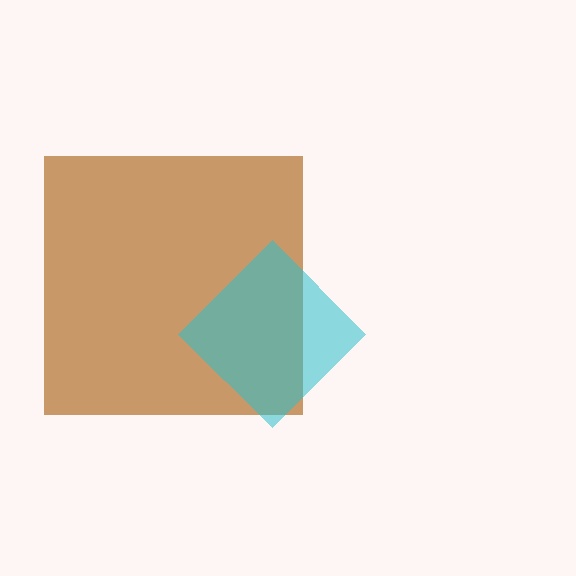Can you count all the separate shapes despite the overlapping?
Yes, there are 2 separate shapes.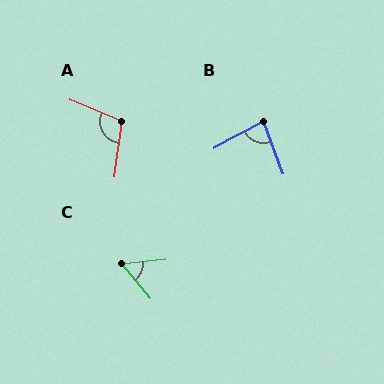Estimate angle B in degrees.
Approximately 82 degrees.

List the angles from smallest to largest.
C (56°), B (82°), A (105°).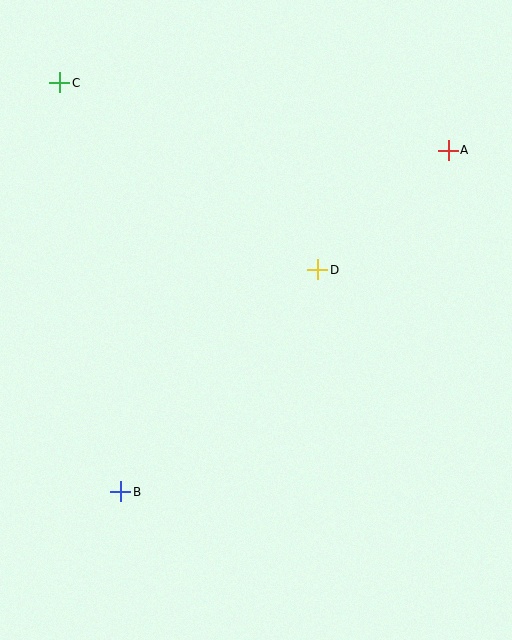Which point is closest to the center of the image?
Point D at (318, 270) is closest to the center.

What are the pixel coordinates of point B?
Point B is at (121, 492).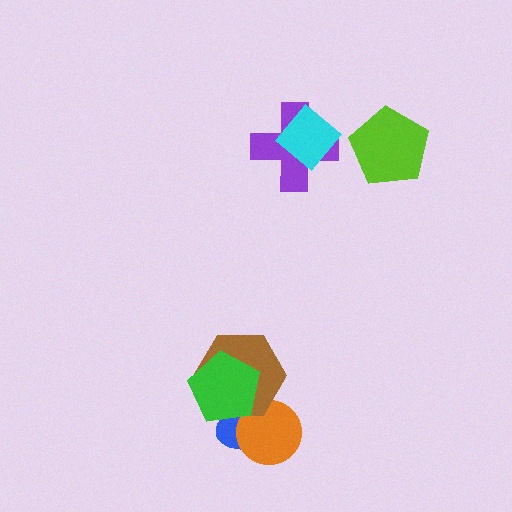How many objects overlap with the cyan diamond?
1 object overlaps with the cyan diamond.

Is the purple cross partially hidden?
Yes, it is partially covered by another shape.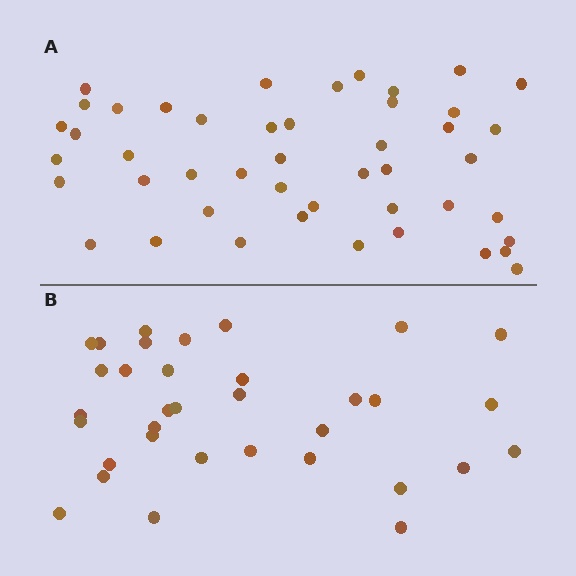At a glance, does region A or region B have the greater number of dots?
Region A (the top region) has more dots.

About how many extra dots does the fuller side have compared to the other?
Region A has roughly 12 or so more dots than region B.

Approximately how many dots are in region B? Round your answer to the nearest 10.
About 30 dots. (The exact count is 34, which rounds to 30.)